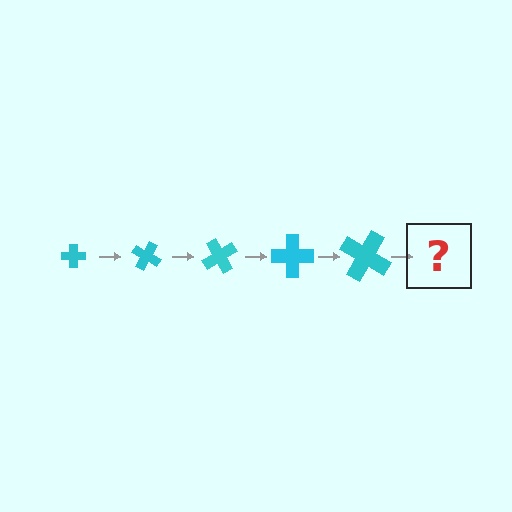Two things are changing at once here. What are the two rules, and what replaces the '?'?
The two rules are that the cross grows larger each step and it rotates 30 degrees each step. The '?' should be a cross, larger than the previous one and rotated 150 degrees from the start.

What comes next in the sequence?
The next element should be a cross, larger than the previous one and rotated 150 degrees from the start.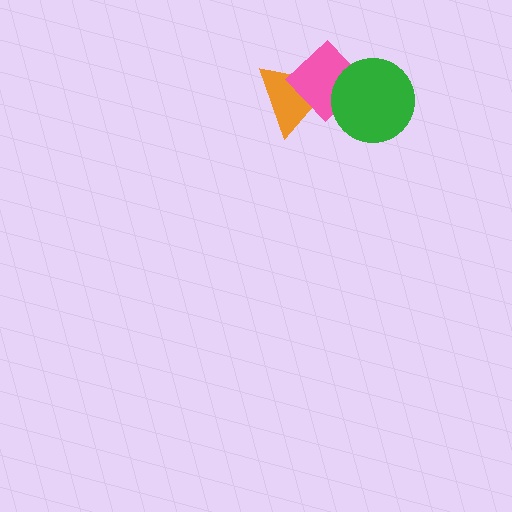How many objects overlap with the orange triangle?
1 object overlaps with the orange triangle.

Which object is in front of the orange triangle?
The pink diamond is in front of the orange triangle.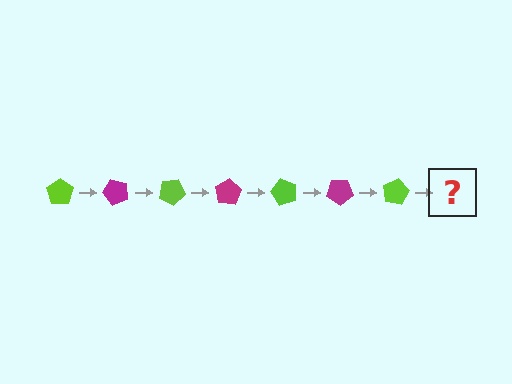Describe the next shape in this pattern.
It should be a magenta pentagon, rotated 350 degrees from the start.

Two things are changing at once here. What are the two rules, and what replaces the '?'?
The two rules are that it rotates 50 degrees each step and the color cycles through lime and magenta. The '?' should be a magenta pentagon, rotated 350 degrees from the start.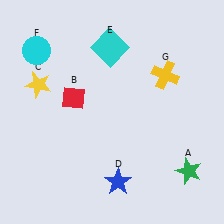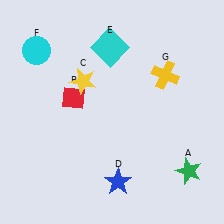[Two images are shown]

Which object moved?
The yellow star (C) moved right.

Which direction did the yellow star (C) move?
The yellow star (C) moved right.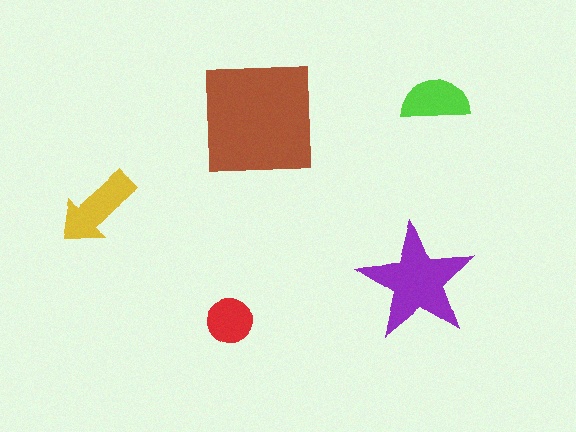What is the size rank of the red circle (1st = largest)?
5th.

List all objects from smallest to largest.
The red circle, the lime semicircle, the yellow arrow, the purple star, the brown square.